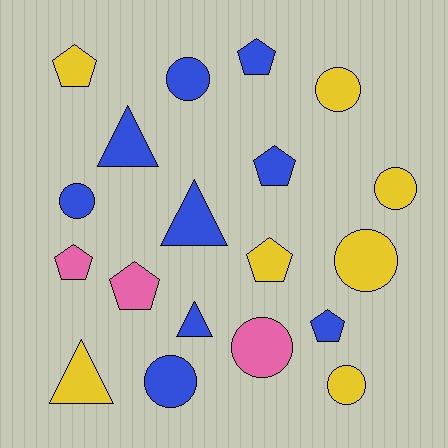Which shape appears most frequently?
Circle, with 8 objects.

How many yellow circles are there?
There are 4 yellow circles.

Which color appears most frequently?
Blue, with 9 objects.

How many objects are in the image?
There are 19 objects.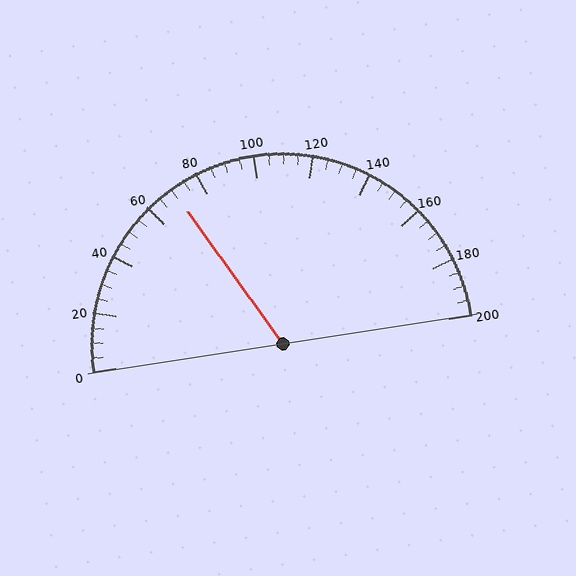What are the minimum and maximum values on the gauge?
The gauge ranges from 0 to 200.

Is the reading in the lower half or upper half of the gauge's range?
The reading is in the lower half of the range (0 to 200).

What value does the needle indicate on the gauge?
The needle indicates approximately 70.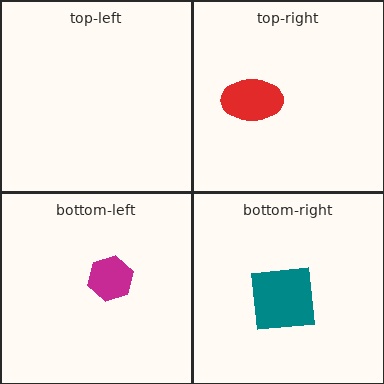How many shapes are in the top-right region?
1.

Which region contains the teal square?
The bottom-right region.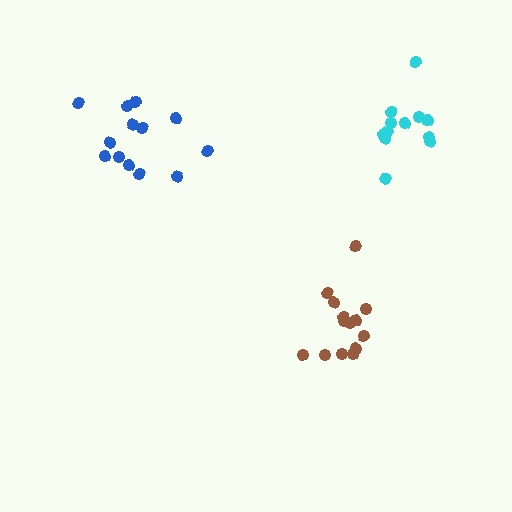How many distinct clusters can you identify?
There are 3 distinct clusters.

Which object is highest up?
The cyan cluster is topmost.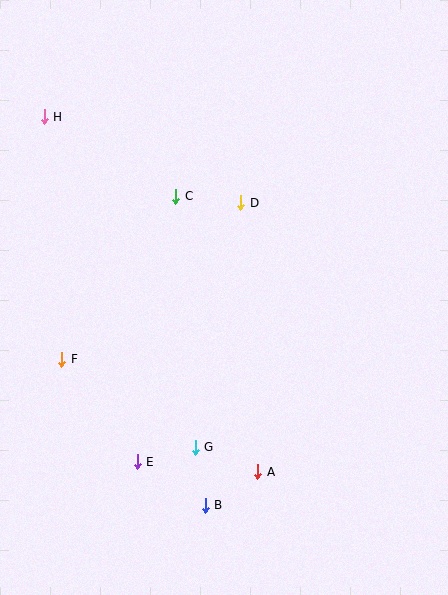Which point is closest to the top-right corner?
Point D is closest to the top-right corner.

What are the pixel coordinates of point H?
Point H is at (44, 117).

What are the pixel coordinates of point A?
Point A is at (258, 472).